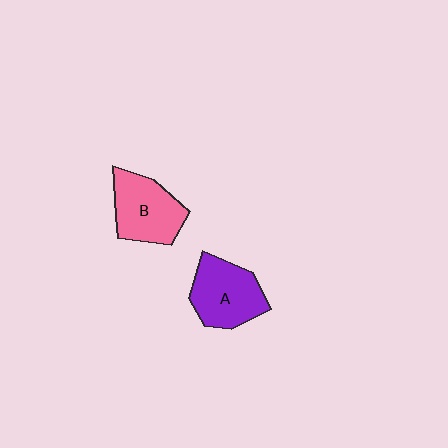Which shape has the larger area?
Shape A (purple).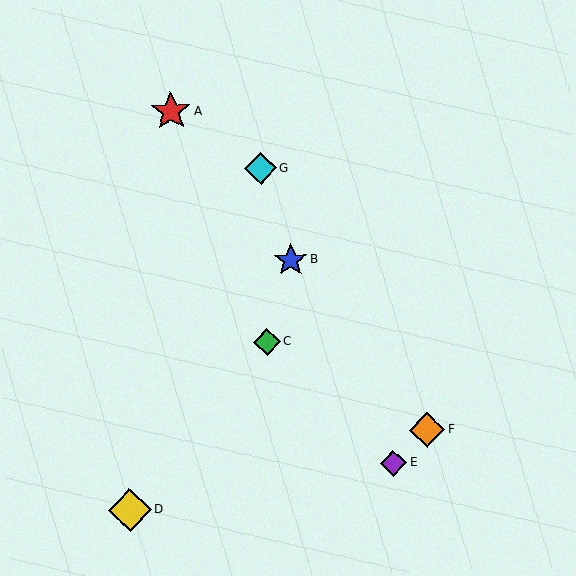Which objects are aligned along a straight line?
Objects A, B, F are aligned along a straight line.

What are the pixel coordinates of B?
Object B is at (291, 260).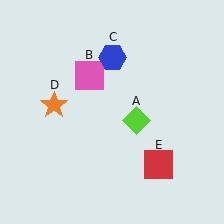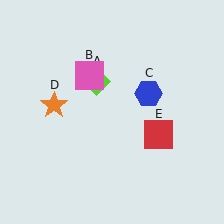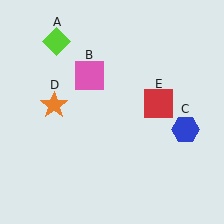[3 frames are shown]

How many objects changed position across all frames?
3 objects changed position: lime diamond (object A), blue hexagon (object C), red square (object E).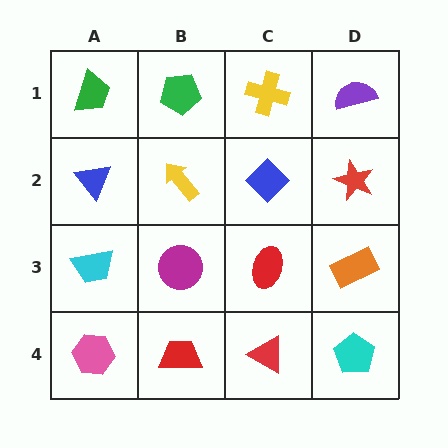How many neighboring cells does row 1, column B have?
3.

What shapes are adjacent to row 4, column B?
A magenta circle (row 3, column B), a pink hexagon (row 4, column A), a red triangle (row 4, column C).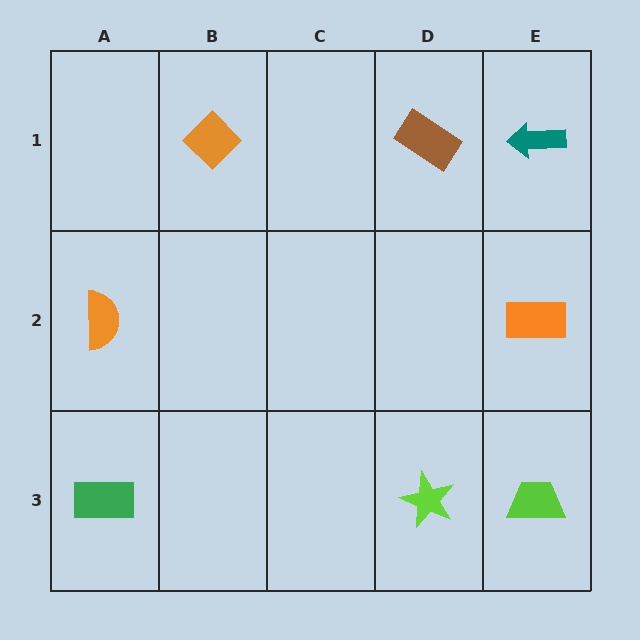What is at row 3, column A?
A green rectangle.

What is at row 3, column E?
A lime trapezoid.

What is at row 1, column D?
A brown rectangle.